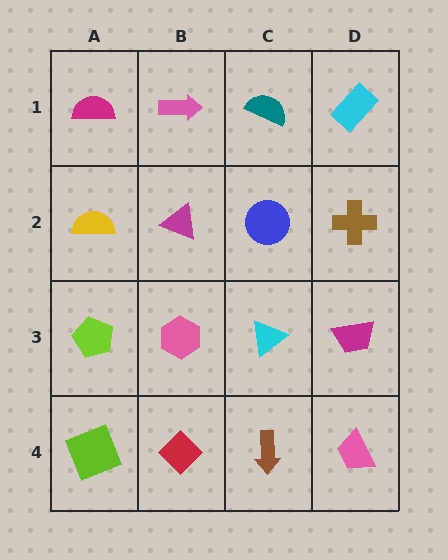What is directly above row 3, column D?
A brown cross.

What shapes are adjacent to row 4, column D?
A magenta trapezoid (row 3, column D), a brown arrow (row 4, column C).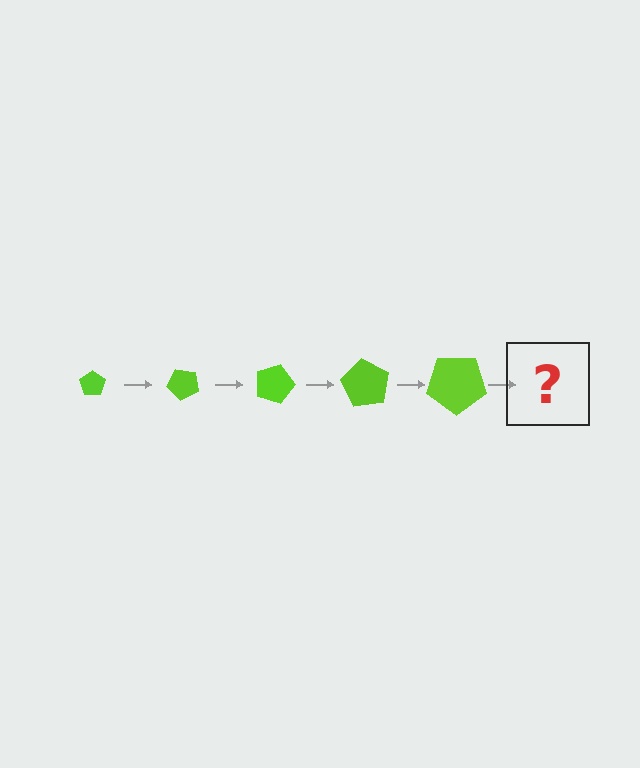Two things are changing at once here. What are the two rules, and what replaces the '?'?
The two rules are that the pentagon grows larger each step and it rotates 45 degrees each step. The '?' should be a pentagon, larger than the previous one and rotated 225 degrees from the start.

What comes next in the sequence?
The next element should be a pentagon, larger than the previous one and rotated 225 degrees from the start.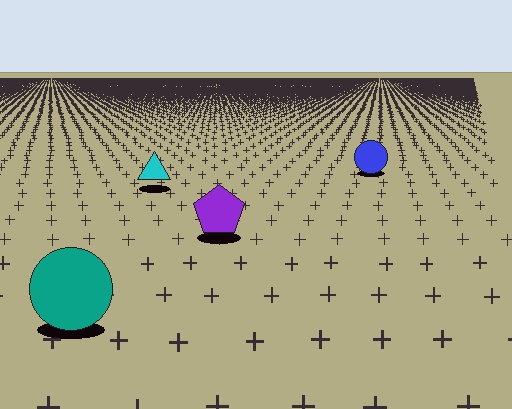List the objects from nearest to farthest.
From nearest to farthest: the teal circle, the purple pentagon, the cyan triangle, the blue circle.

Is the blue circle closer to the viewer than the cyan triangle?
No. The cyan triangle is closer — you can tell from the texture gradient: the ground texture is coarser near it.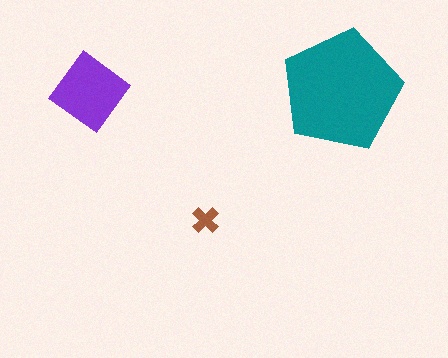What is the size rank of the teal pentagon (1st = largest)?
1st.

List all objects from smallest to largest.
The brown cross, the purple diamond, the teal pentagon.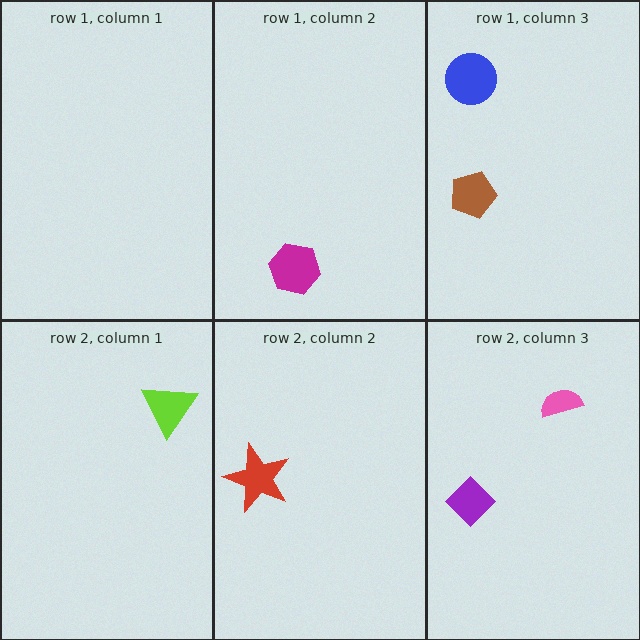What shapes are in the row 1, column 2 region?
The magenta hexagon.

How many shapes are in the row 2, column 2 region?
1.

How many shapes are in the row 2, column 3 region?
2.